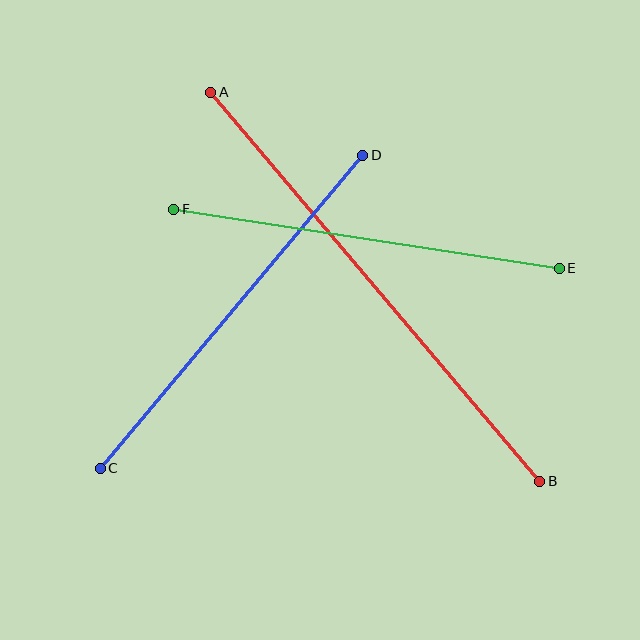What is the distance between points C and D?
The distance is approximately 408 pixels.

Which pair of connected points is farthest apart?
Points A and B are farthest apart.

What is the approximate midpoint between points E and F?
The midpoint is at approximately (367, 239) pixels.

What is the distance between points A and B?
The distance is approximately 509 pixels.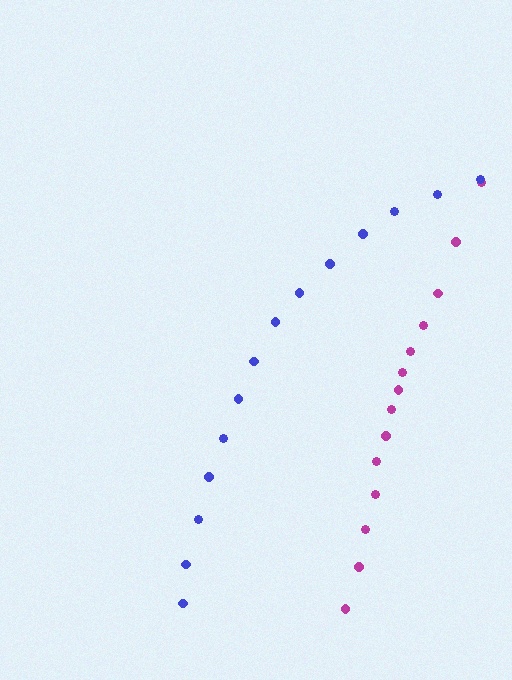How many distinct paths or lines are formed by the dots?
There are 2 distinct paths.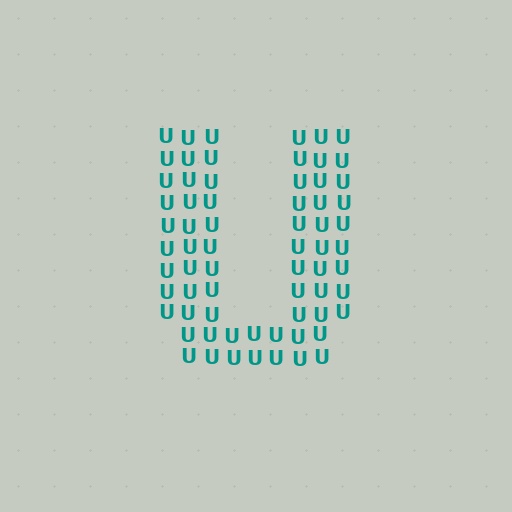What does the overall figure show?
The overall figure shows the letter U.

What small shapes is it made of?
It is made of small letter U's.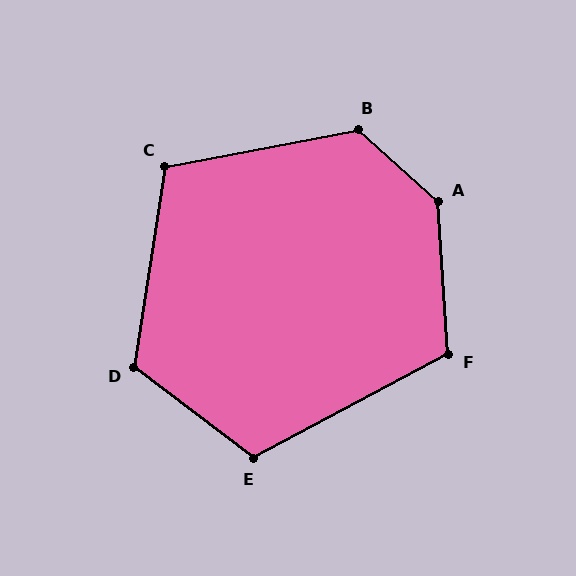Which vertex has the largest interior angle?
A, at approximately 136 degrees.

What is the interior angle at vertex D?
Approximately 118 degrees (obtuse).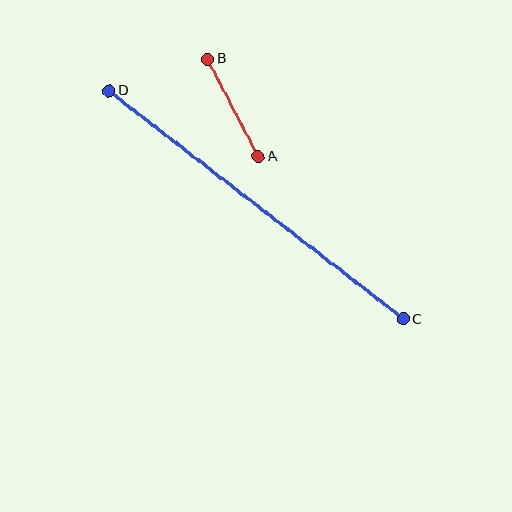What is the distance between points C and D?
The distance is approximately 372 pixels.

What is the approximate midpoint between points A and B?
The midpoint is at approximately (233, 108) pixels.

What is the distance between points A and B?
The distance is approximately 110 pixels.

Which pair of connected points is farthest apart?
Points C and D are farthest apart.